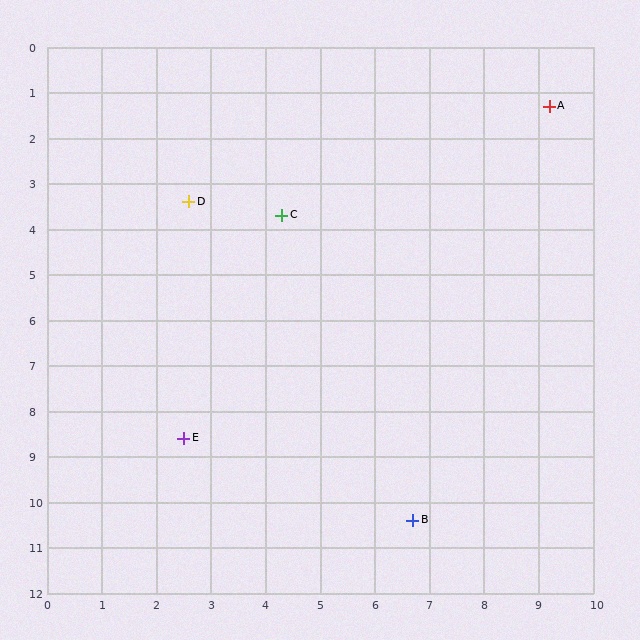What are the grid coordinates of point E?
Point E is at approximately (2.5, 8.6).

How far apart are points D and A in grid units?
Points D and A are about 6.9 grid units apart.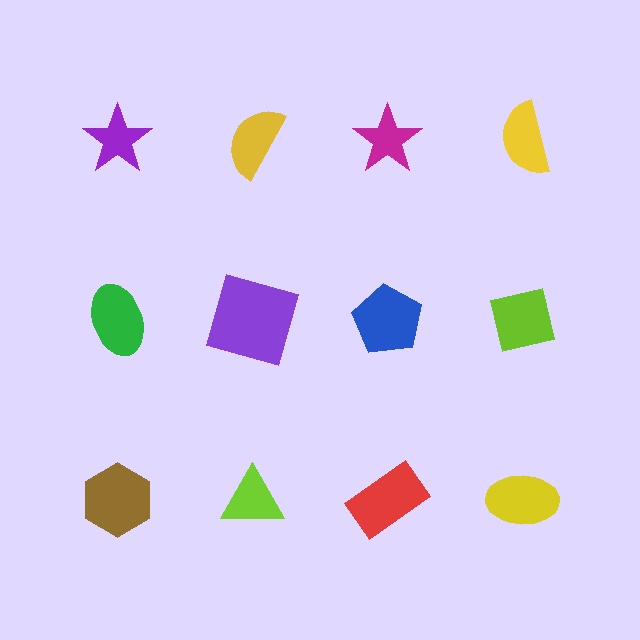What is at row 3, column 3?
A red rectangle.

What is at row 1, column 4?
A yellow semicircle.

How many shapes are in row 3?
4 shapes.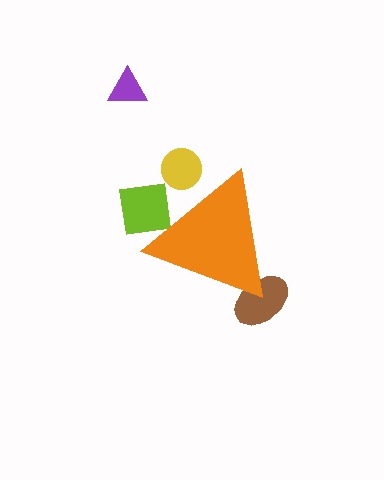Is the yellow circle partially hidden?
Yes, the yellow circle is partially hidden behind the orange triangle.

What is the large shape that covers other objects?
An orange triangle.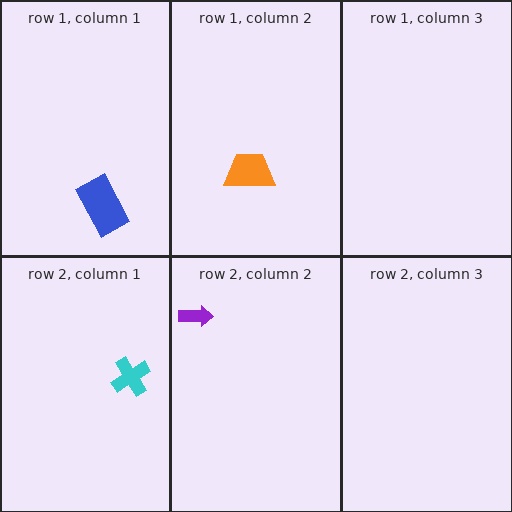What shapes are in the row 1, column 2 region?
The orange trapezoid.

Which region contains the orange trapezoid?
The row 1, column 2 region.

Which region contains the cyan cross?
The row 2, column 1 region.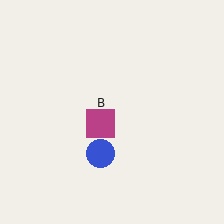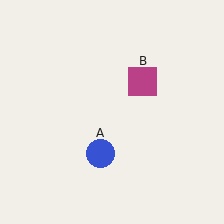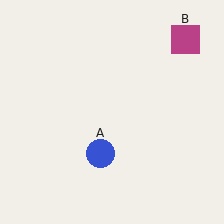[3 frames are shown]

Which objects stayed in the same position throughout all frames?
Blue circle (object A) remained stationary.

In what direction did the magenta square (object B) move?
The magenta square (object B) moved up and to the right.